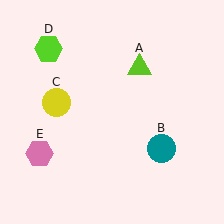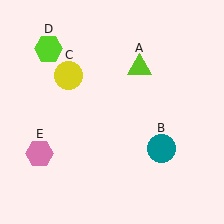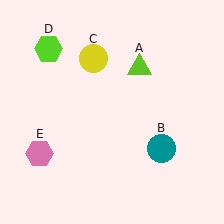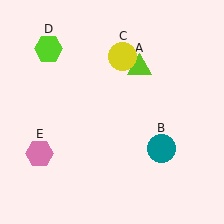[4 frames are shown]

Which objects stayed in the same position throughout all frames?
Lime triangle (object A) and teal circle (object B) and lime hexagon (object D) and pink hexagon (object E) remained stationary.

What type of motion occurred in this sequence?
The yellow circle (object C) rotated clockwise around the center of the scene.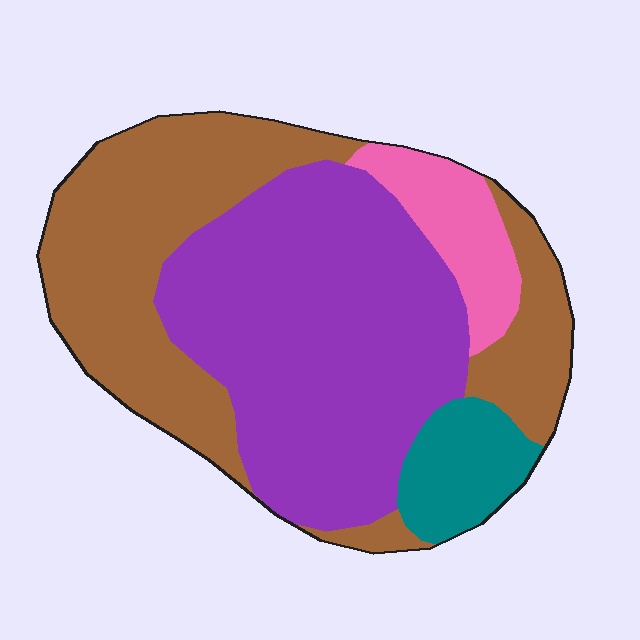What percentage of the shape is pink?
Pink covers around 10% of the shape.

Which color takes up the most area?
Purple, at roughly 45%.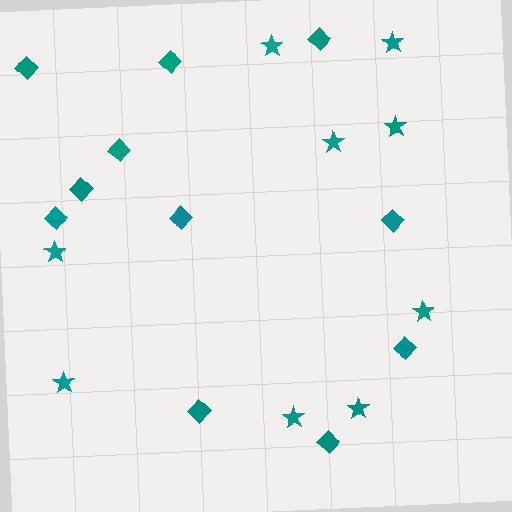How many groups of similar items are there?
There are 2 groups: one group of stars (9) and one group of diamonds (11).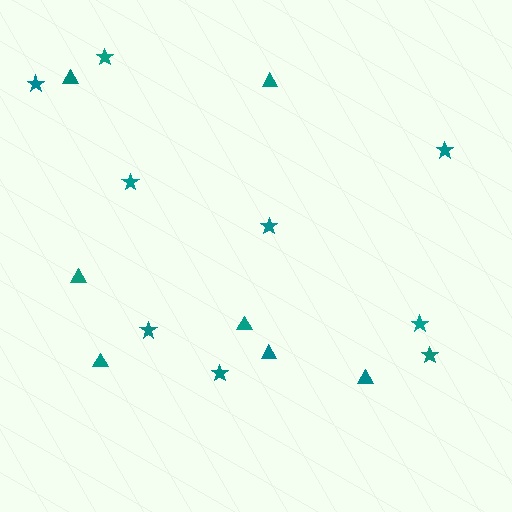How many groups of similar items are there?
There are 2 groups: one group of triangles (7) and one group of stars (9).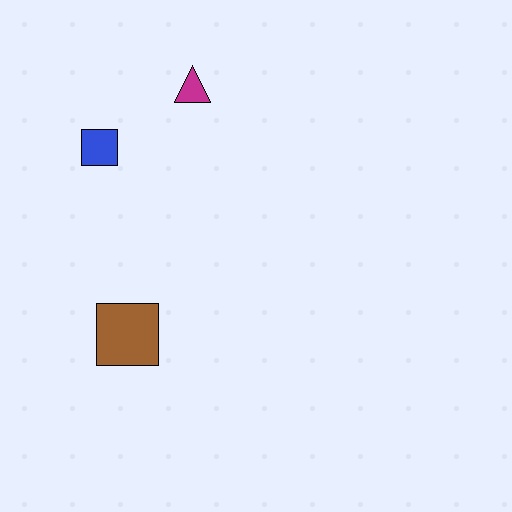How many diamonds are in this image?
There are no diamonds.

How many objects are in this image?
There are 3 objects.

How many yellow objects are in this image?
There are no yellow objects.